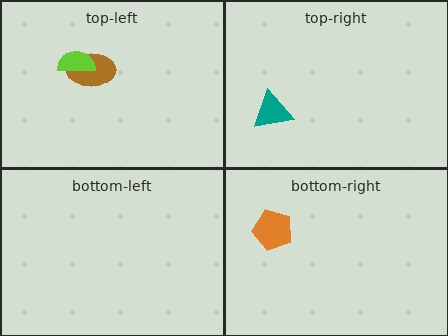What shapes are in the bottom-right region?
The orange pentagon.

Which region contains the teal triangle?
The top-right region.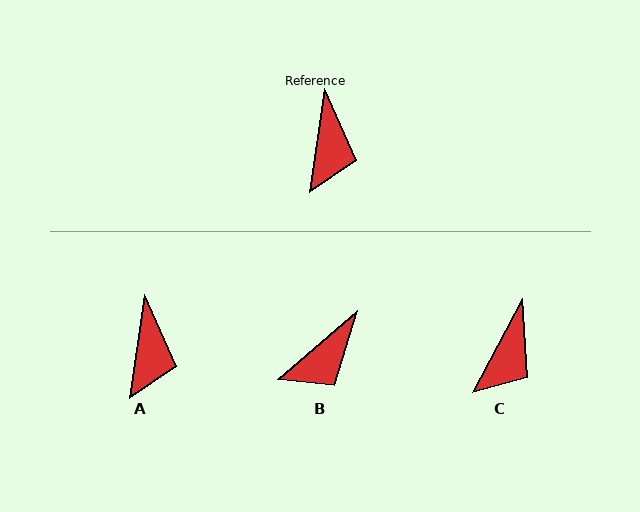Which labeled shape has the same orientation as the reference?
A.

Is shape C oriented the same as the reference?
No, it is off by about 20 degrees.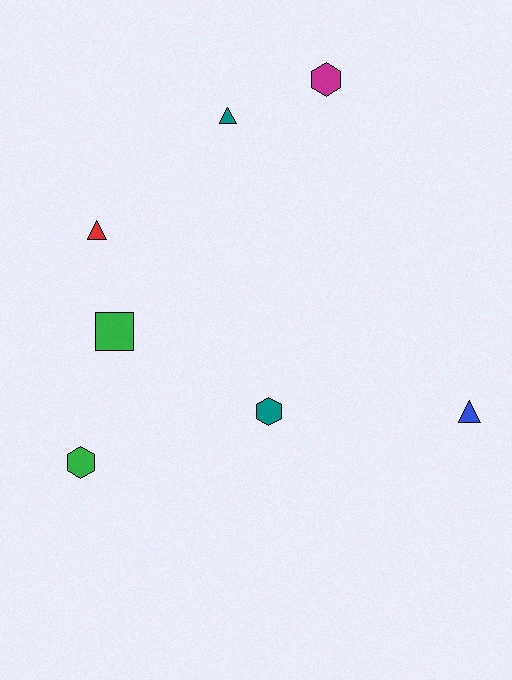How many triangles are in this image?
There are 3 triangles.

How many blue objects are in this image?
There is 1 blue object.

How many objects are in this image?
There are 7 objects.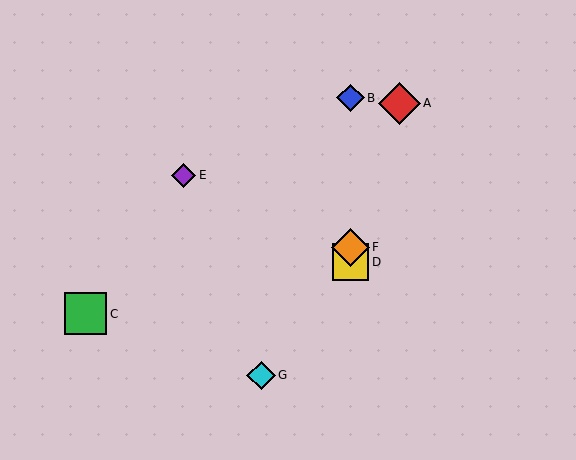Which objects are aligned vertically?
Objects B, D, F are aligned vertically.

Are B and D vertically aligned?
Yes, both are at x≈351.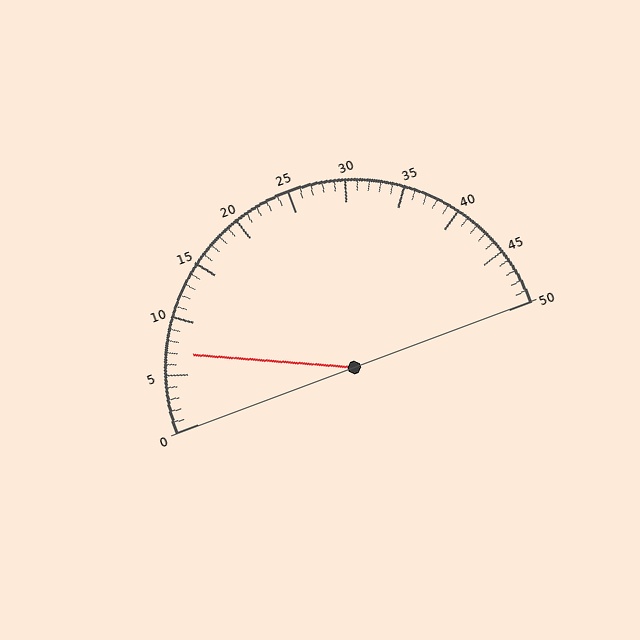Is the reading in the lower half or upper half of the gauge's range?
The reading is in the lower half of the range (0 to 50).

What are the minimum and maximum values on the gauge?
The gauge ranges from 0 to 50.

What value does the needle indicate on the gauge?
The needle indicates approximately 7.